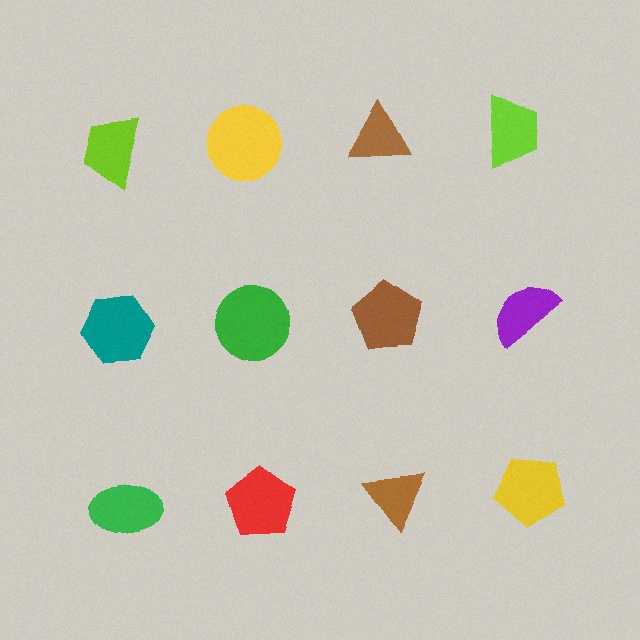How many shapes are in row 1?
4 shapes.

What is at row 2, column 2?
A green circle.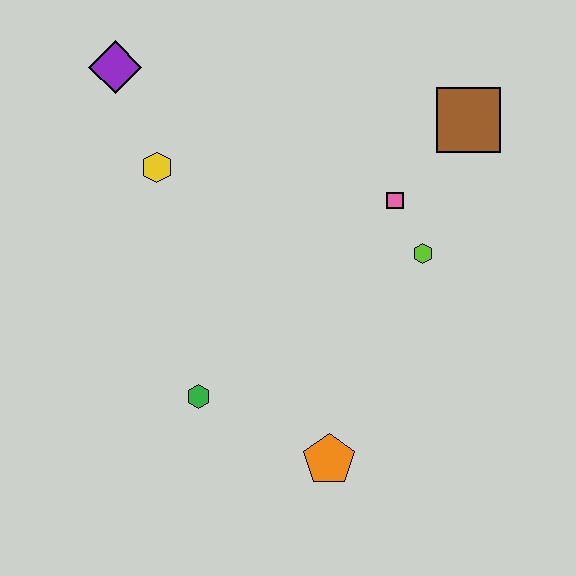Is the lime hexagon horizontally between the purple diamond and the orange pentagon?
No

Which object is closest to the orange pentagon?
The green hexagon is closest to the orange pentagon.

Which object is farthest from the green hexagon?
The brown square is farthest from the green hexagon.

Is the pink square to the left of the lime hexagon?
Yes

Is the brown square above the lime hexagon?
Yes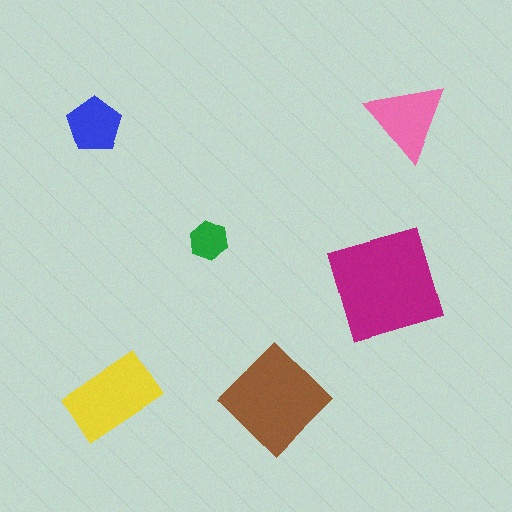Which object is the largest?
The magenta square.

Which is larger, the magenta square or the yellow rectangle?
The magenta square.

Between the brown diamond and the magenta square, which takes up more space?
The magenta square.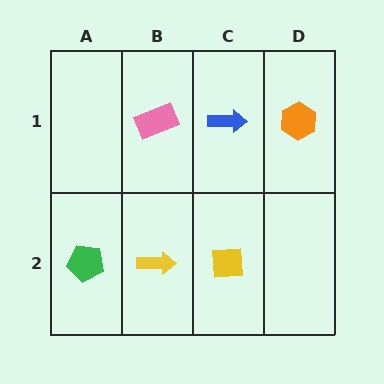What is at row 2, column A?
A green pentagon.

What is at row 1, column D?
An orange hexagon.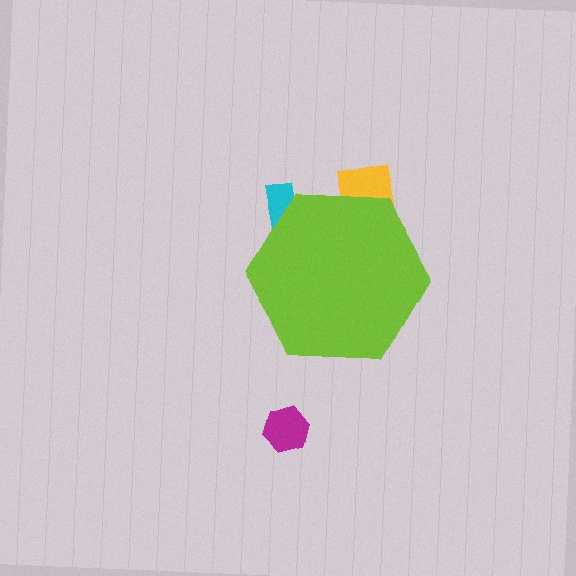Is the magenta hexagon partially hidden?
No, the magenta hexagon is fully visible.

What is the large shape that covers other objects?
A lime hexagon.